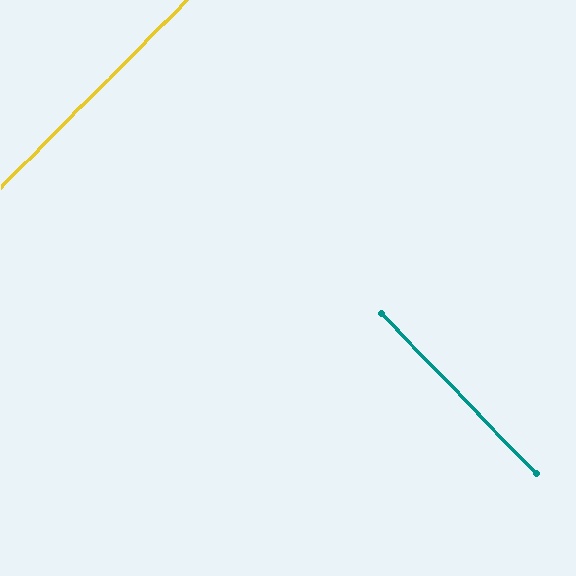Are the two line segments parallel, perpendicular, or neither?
Perpendicular — they meet at approximately 89°.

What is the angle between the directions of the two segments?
Approximately 89 degrees.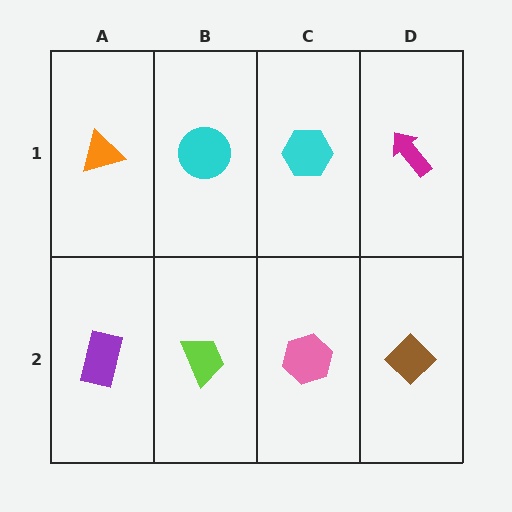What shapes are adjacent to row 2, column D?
A magenta arrow (row 1, column D), a pink hexagon (row 2, column C).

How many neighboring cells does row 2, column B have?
3.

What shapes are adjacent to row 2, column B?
A cyan circle (row 1, column B), a purple rectangle (row 2, column A), a pink hexagon (row 2, column C).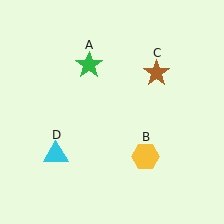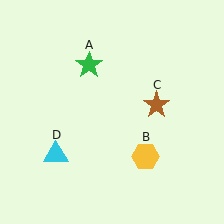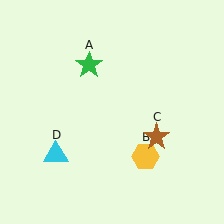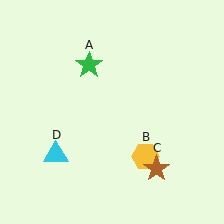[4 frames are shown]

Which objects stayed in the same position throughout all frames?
Green star (object A) and yellow hexagon (object B) and cyan triangle (object D) remained stationary.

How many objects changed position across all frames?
1 object changed position: brown star (object C).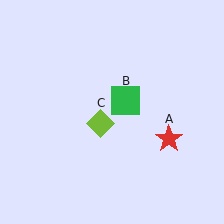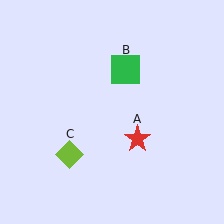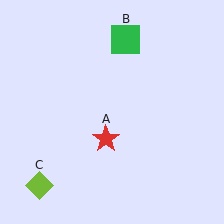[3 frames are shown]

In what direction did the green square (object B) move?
The green square (object B) moved up.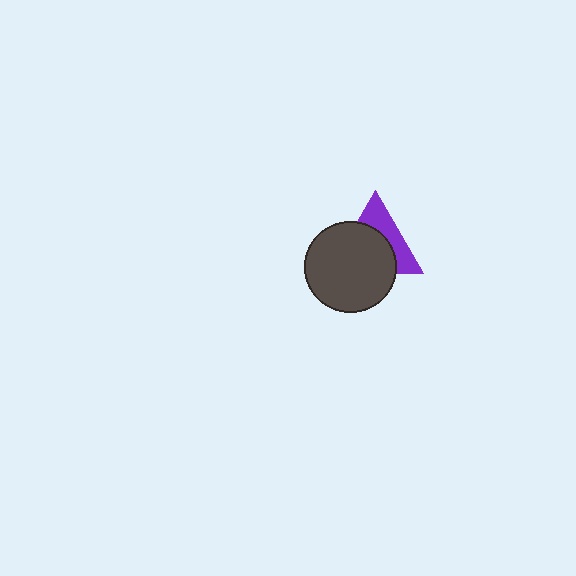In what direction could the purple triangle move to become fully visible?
The purple triangle could move up. That would shift it out from behind the dark gray circle entirely.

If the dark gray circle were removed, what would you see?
You would see the complete purple triangle.